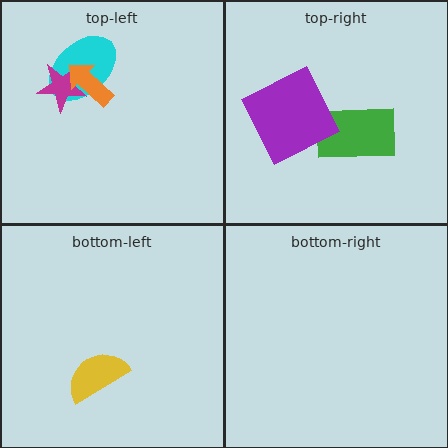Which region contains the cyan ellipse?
The top-left region.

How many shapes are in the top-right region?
2.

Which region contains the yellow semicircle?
The bottom-left region.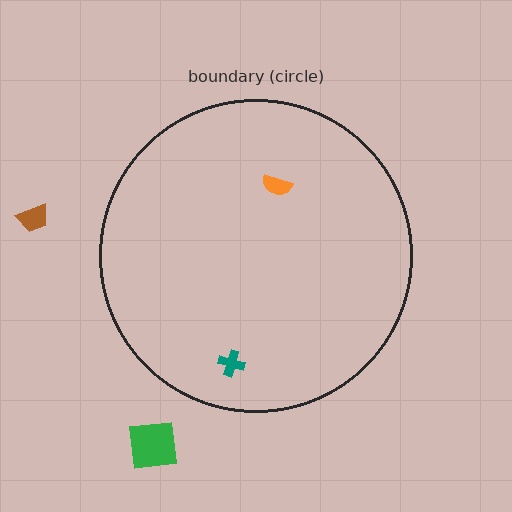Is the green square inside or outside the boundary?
Outside.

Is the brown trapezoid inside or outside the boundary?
Outside.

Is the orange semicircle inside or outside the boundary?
Inside.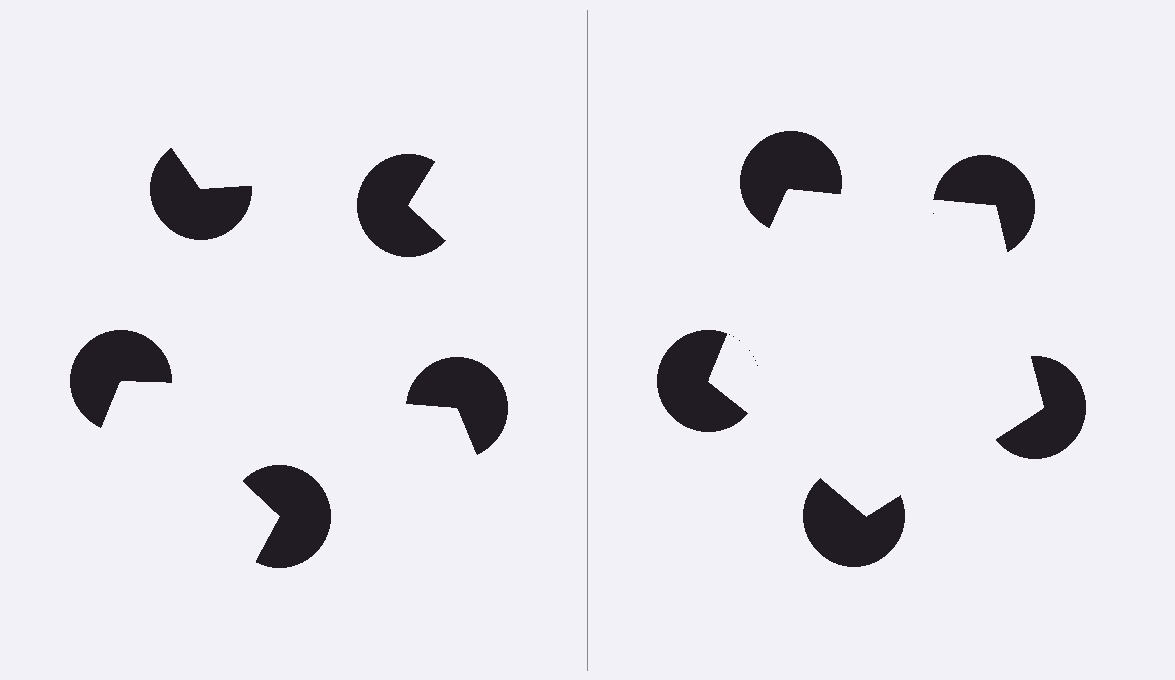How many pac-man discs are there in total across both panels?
10 — 5 on each side.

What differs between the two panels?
The pac-man discs are positioned identically on both sides; only the wedge orientations differ. On the right they align to a pentagon; on the left they are misaligned.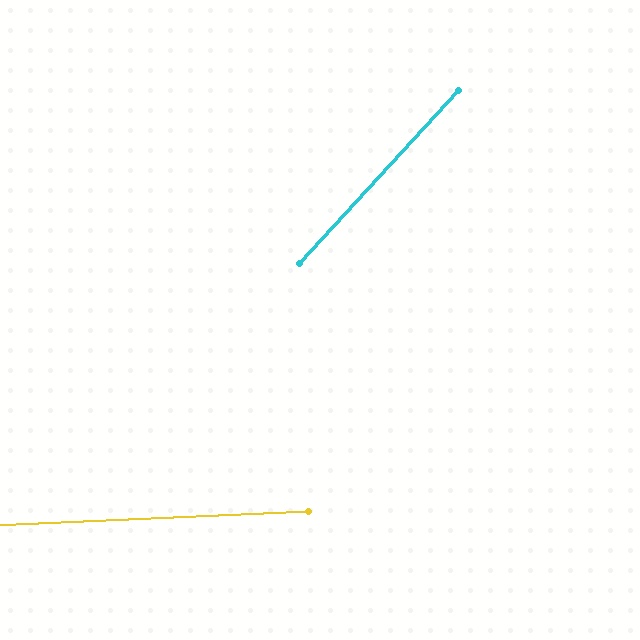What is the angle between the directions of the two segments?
Approximately 45 degrees.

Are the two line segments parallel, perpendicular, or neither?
Neither parallel nor perpendicular — they differ by about 45°.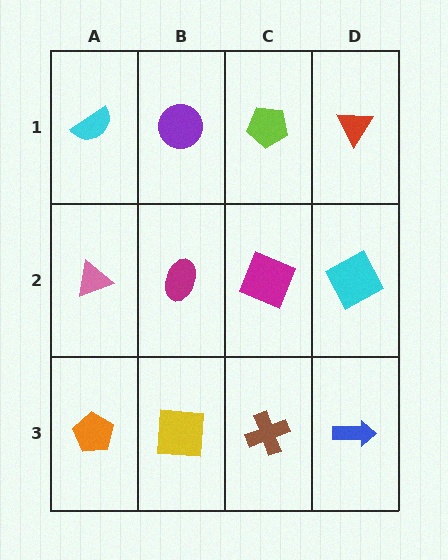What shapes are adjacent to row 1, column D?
A cyan square (row 2, column D), a lime pentagon (row 1, column C).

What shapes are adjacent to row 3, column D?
A cyan square (row 2, column D), a brown cross (row 3, column C).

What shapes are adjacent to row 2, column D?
A red triangle (row 1, column D), a blue arrow (row 3, column D), a magenta square (row 2, column C).